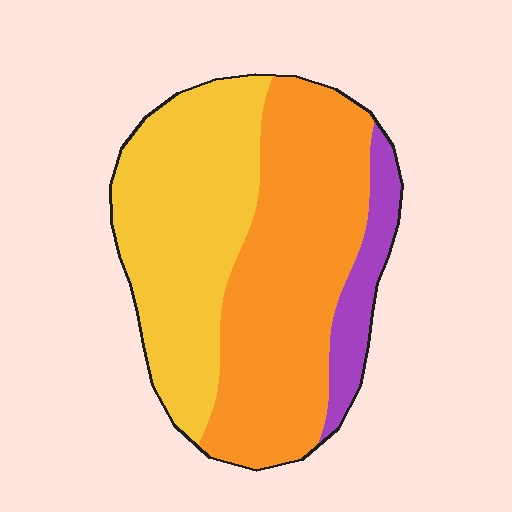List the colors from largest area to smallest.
From largest to smallest: orange, yellow, purple.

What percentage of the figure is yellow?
Yellow takes up about two fifths (2/5) of the figure.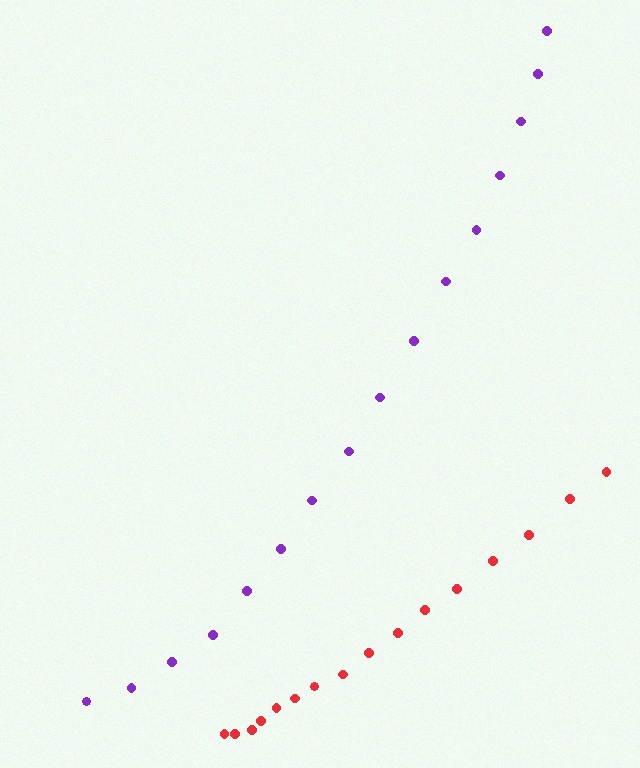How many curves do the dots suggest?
There are 2 distinct paths.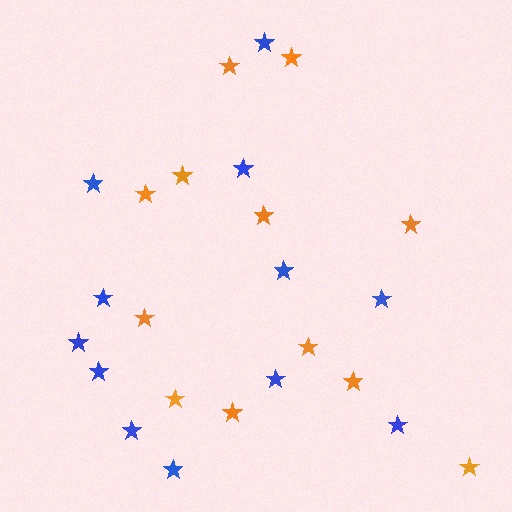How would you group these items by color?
There are 2 groups: one group of orange stars (12) and one group of blue stars (12).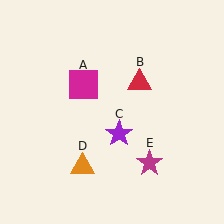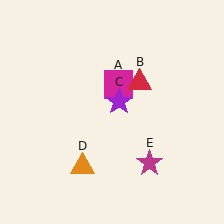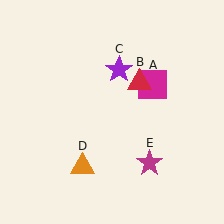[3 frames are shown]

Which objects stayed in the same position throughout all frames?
Red triangle (object B) and orange triangle (object D) and magenta star (object E) remained stationary.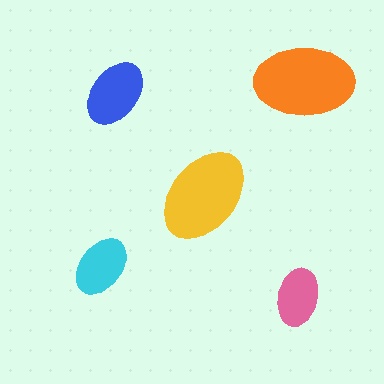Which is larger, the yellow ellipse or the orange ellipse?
The orange one.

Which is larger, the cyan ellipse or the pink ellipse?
The cyan one.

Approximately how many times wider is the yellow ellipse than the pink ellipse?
About 1.5 times wider.